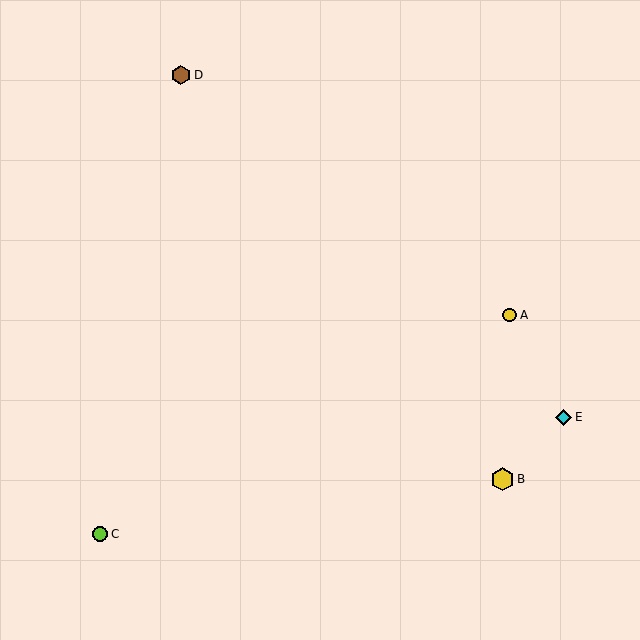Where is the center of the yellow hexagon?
The center of the yellow hexagon is at (503, 479).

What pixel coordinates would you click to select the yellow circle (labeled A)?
Click at (510, 315) to select the yellow circle A.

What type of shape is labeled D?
Shape D is a brown hexagon.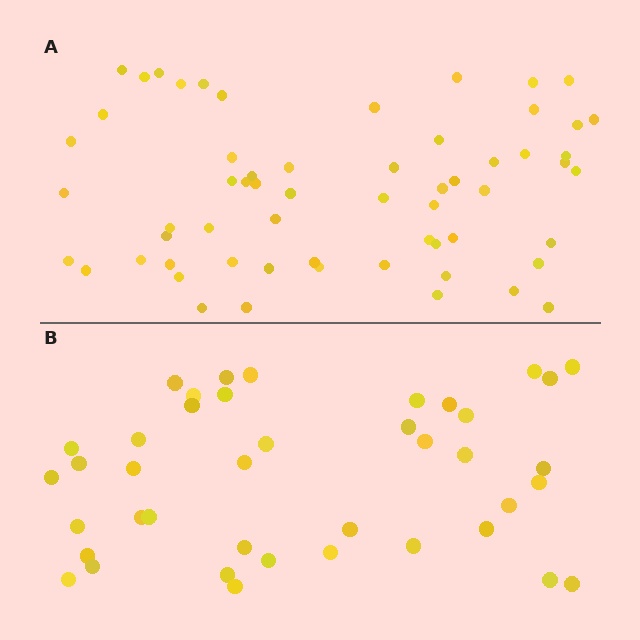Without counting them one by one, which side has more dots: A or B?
Region A (the top region) has more dots.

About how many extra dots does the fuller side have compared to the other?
Region A has approximately 20 more dots than region B.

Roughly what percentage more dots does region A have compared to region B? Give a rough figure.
About 45% more.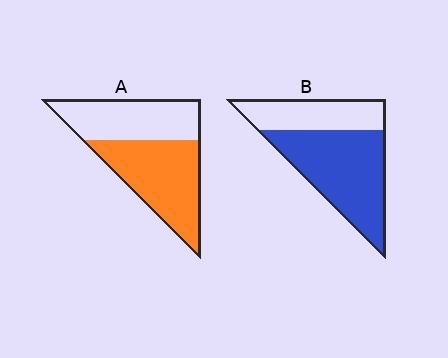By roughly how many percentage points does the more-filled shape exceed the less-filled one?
By roughly 10 percentage points (B over A).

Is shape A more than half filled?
Yes.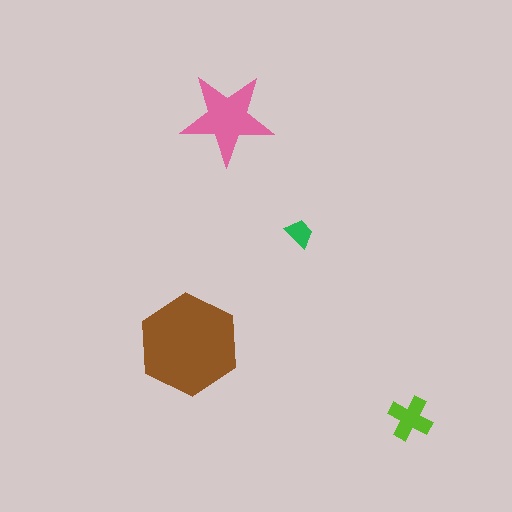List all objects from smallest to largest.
The green trapezoid, the lime cross, the pink star, the brown hexagon.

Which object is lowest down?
The lime cross is bottommost.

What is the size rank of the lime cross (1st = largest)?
3rd.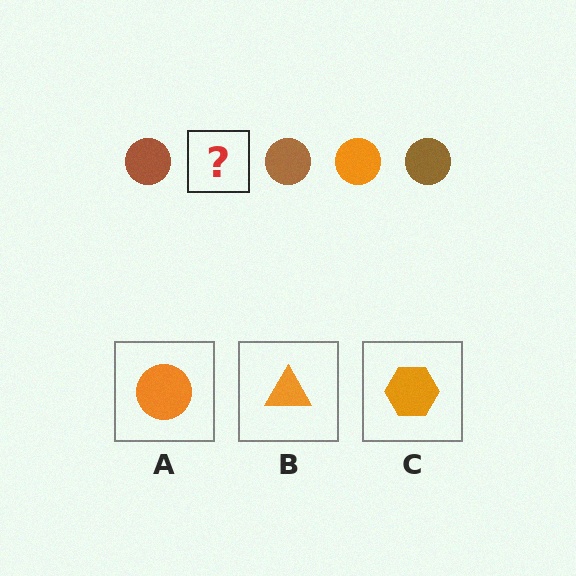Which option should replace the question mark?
Option A.